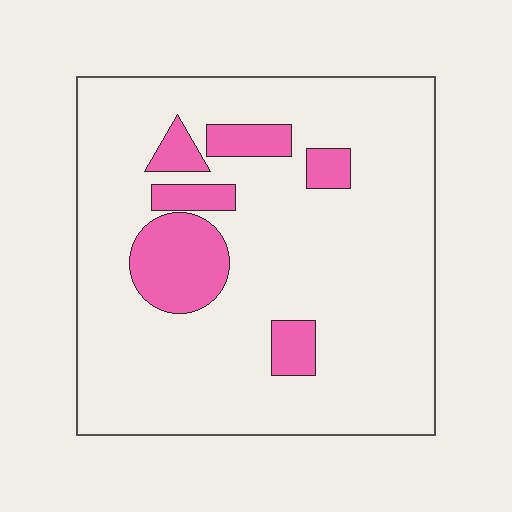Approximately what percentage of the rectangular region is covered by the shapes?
Approximately 15%.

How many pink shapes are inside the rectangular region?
6.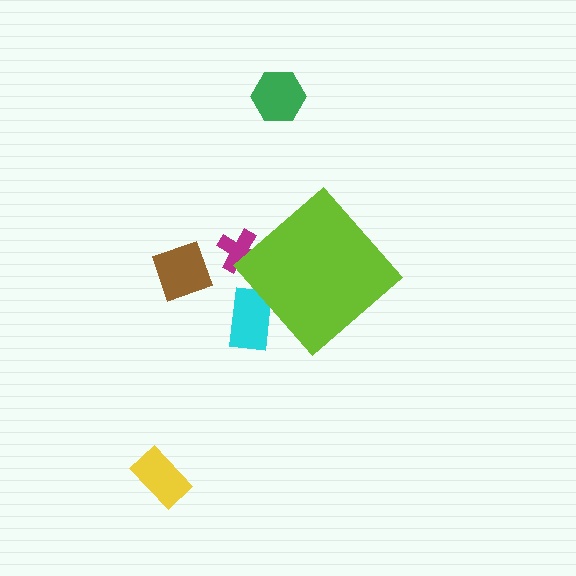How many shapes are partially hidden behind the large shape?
2 shapes are partially hidden.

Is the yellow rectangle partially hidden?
No, the yellow rectangle is fully visible.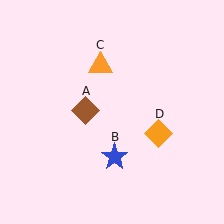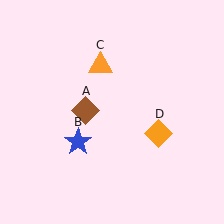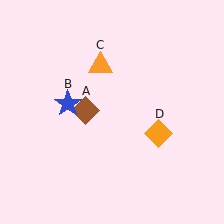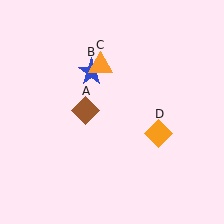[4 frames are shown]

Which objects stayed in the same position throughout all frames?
Brown diamond (object A) and orange triangle (object C) and orange diamond (object D) remained stationary.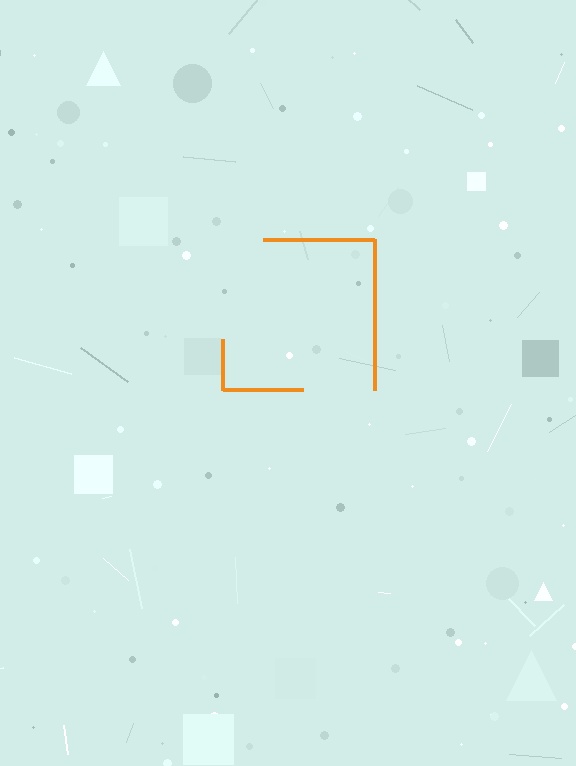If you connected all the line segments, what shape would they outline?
They would outline a square.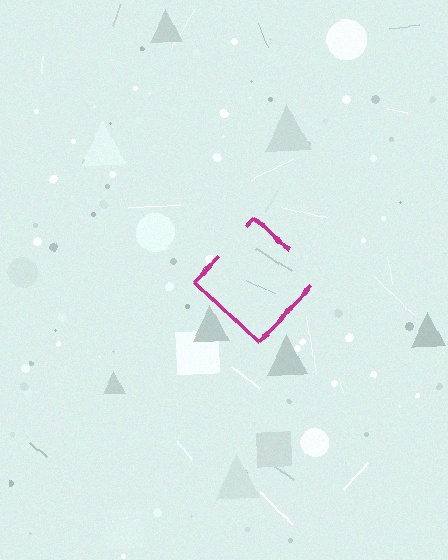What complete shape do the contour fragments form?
The contour fragments form a diamond.